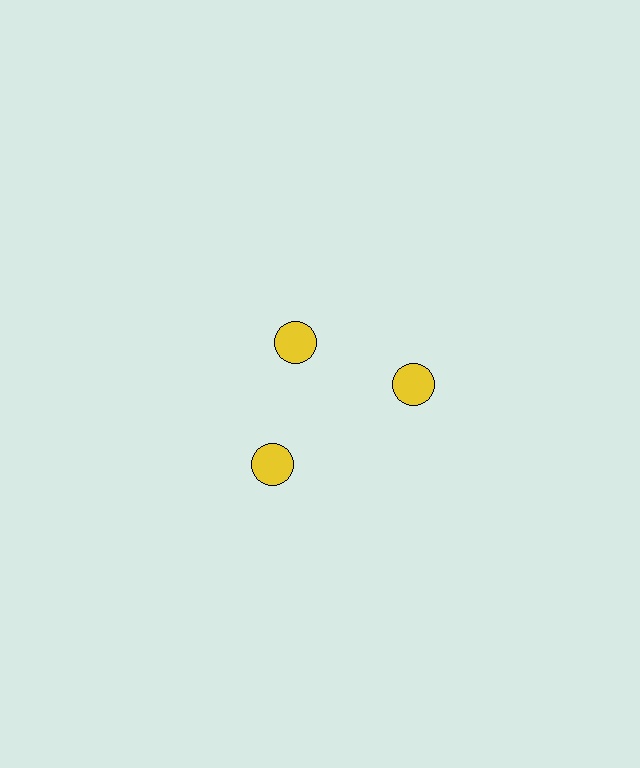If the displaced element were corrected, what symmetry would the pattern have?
It would have 3-fold rotational symmetry — the pattern would map onto itself every 120 degrees.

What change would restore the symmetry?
The symmetry would be restored by moving it outward, back onto the ring so that all 3 circles sit at equal angles and equal distance from the center.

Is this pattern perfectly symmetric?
No. The 3 yellow circles are arranged in a ring, but one element near the 11 o'clock position is pulled inward toward the center, breaking the 3-fold rotational symmetry.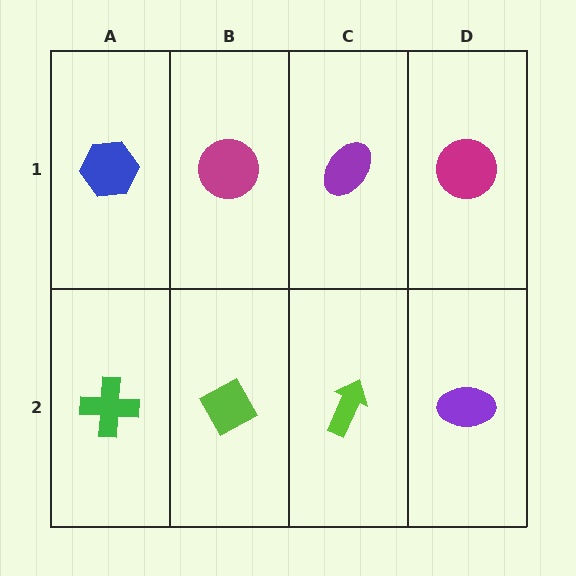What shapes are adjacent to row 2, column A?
A blue hexagon (row 1, column A), a lime diamond (row 2, column B).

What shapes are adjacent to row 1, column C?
A lime arrow (row 2, column C), a magenta circle (row 1, column B), a magenta circle (row 1, column D).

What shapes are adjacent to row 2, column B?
A magenta circle (row 1, column B), a green cross (row 2, column A), a lime arrow (row 2, column C).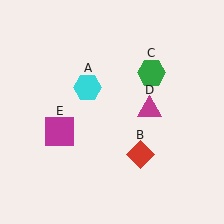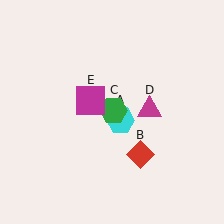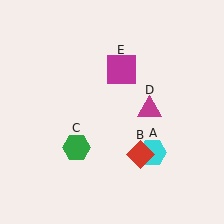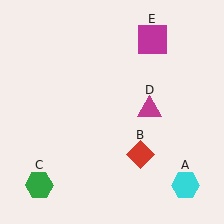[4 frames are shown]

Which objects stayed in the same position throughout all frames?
Red diamond (object B) and magenta triangle (object D) remained stationary.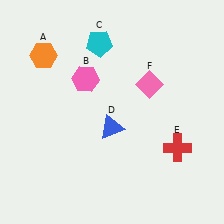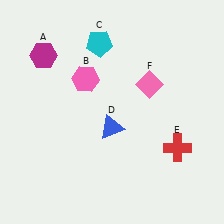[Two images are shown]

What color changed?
The hexagon (A) changed from orange in Image 1 to magenta in Image 2.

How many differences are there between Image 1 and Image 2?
There is 1 difference between the two images.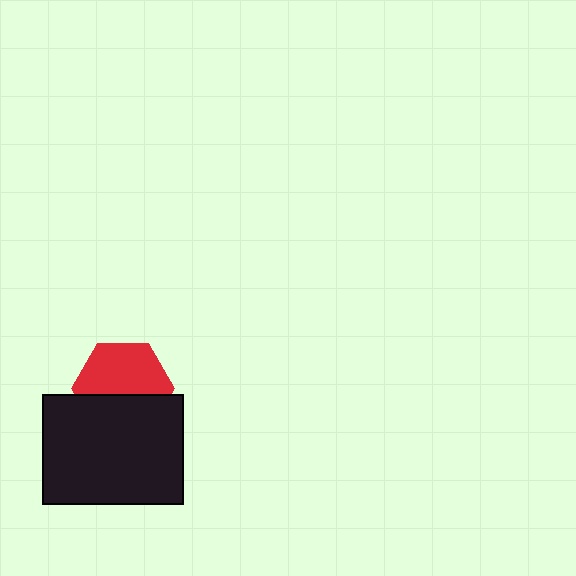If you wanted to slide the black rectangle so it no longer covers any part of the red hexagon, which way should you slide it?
Slide it down — that is the most direct way to separate the two shapes.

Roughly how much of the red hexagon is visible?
About half of it is visible (roughly 57%).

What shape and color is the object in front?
The object in front is a black rectangle.